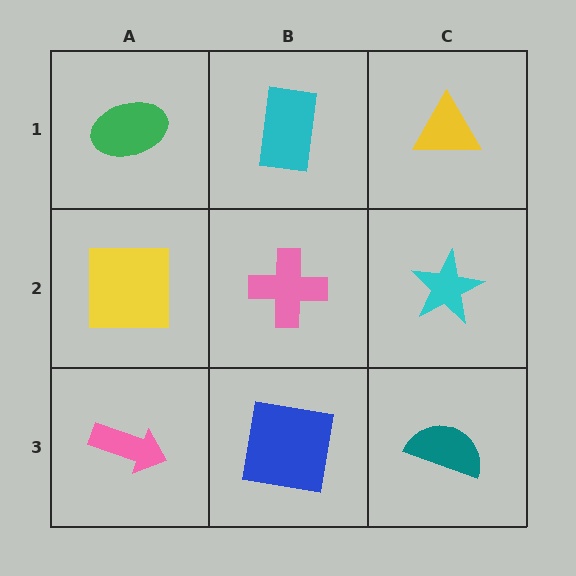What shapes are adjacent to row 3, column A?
A yellow square (row 2, column A), a blue square (row 3, column B).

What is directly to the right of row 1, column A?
A cyan rectangle.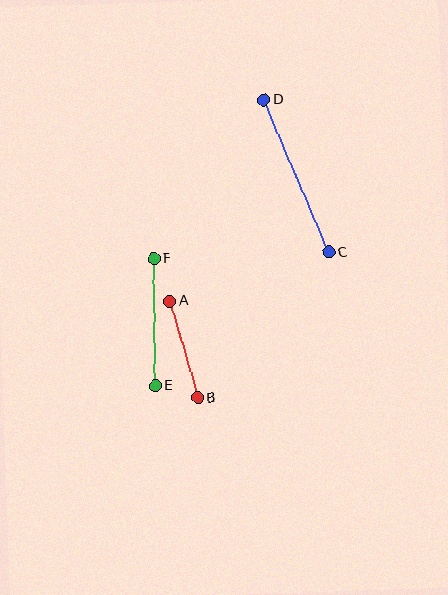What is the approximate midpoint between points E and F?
The midpoint is at approximately (154, 322) pixels.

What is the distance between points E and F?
The distance is approximately 127 pixels.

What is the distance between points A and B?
The distance is approximately 101 pixels.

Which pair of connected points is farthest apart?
Points C and D are farthest apart.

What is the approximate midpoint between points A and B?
The midpoint is at approximately (184, 349) pixels.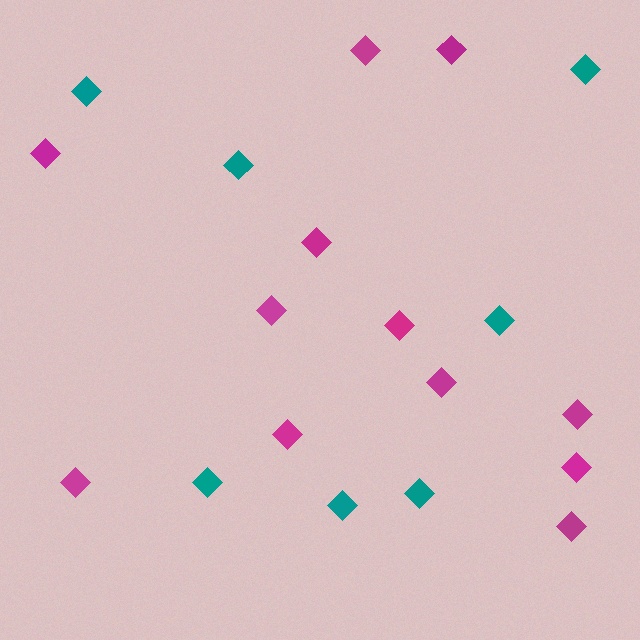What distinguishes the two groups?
There are 2 groups: one group of magenta diamonds (12) and one group of teal diamonds (7).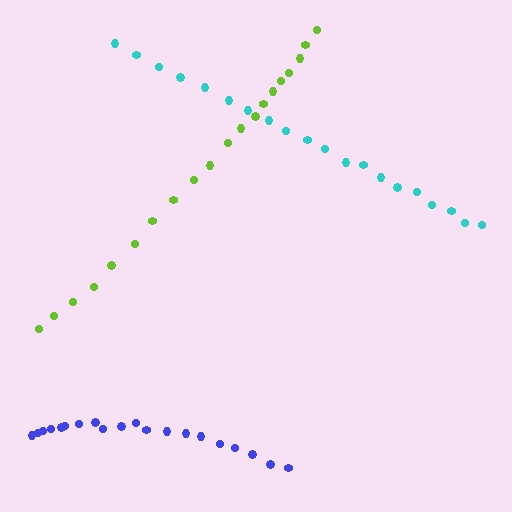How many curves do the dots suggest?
There are 3 distinct paths.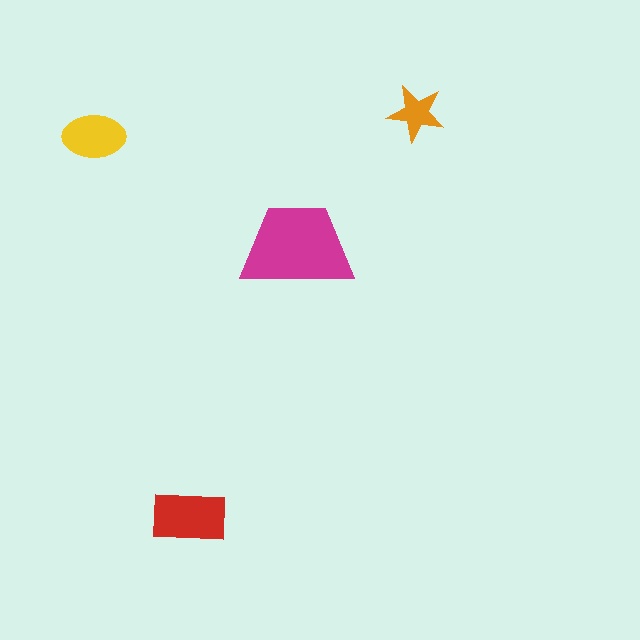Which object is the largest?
The magenta trapezoid.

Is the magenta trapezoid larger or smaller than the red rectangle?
Larger.